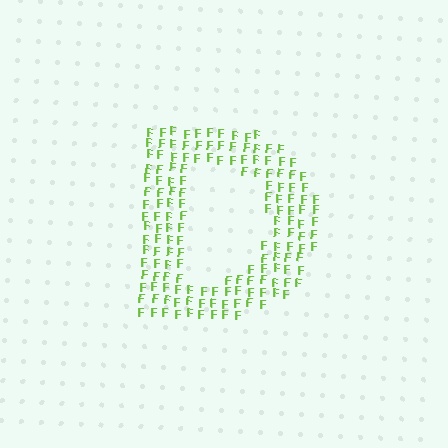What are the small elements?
The small elements are letter F's.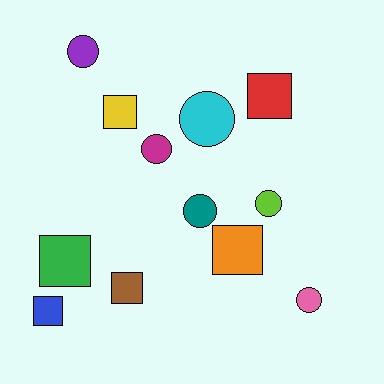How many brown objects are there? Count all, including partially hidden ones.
There is 1 brown object.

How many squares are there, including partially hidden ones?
There are 6 squares.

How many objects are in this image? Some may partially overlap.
There are 12 objects.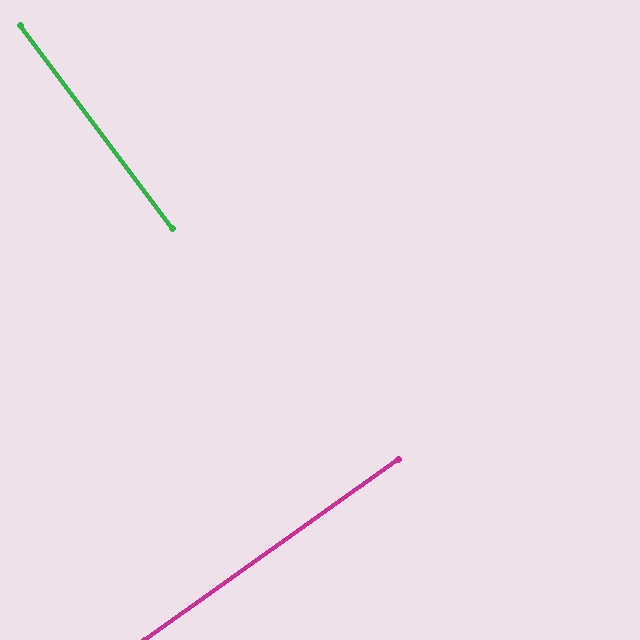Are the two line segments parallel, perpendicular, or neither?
Perpendicular — they meet at approximately 89°.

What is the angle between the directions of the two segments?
Approximately 89 degrees.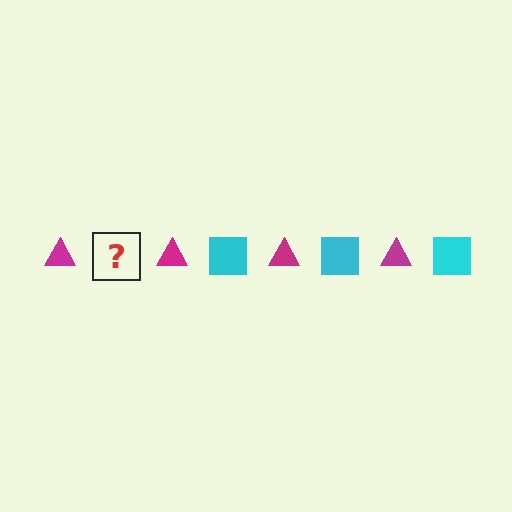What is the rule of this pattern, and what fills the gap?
The rule is that the pattern alternates between magenta triangle and cyan square. The gap should be filled with a cyan square.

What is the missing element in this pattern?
The missing element is a cyan square.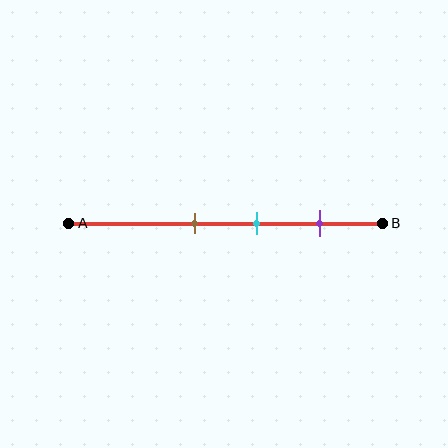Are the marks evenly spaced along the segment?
Yes, the marks are approximately evenly spaced.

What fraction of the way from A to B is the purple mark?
The purple mark is approximately 80% (0.8) of the way from A to B.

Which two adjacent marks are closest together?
The brown and cyan marks are the closest adjacent pair.